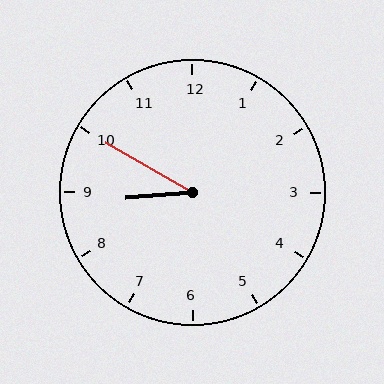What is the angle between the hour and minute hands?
Approximately 35 degrees.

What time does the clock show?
8:50.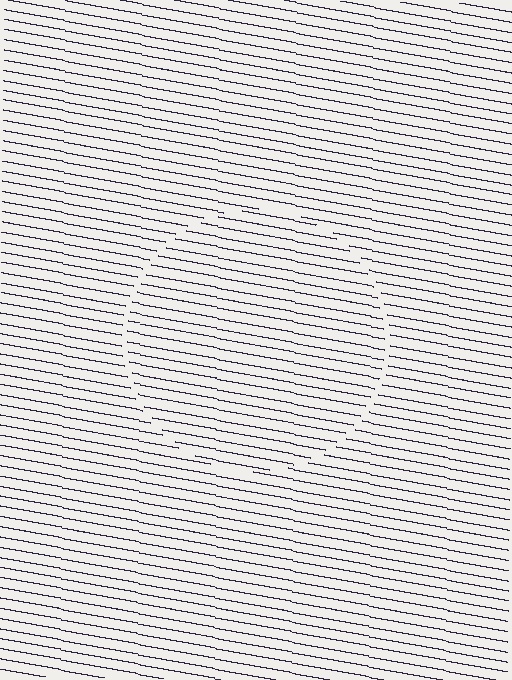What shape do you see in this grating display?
An illusory circle. The interior of the shape contains the same grating, shifted by half a period — the contour is defined by the phase discontinuity where line-ends from the inner and outer gratings abut.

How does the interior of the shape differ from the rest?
The interior of the shape contains the same grating, shifted by half a period — the contour is defined by the phase discontinuity where line-ends from the inner and outer gratings abut.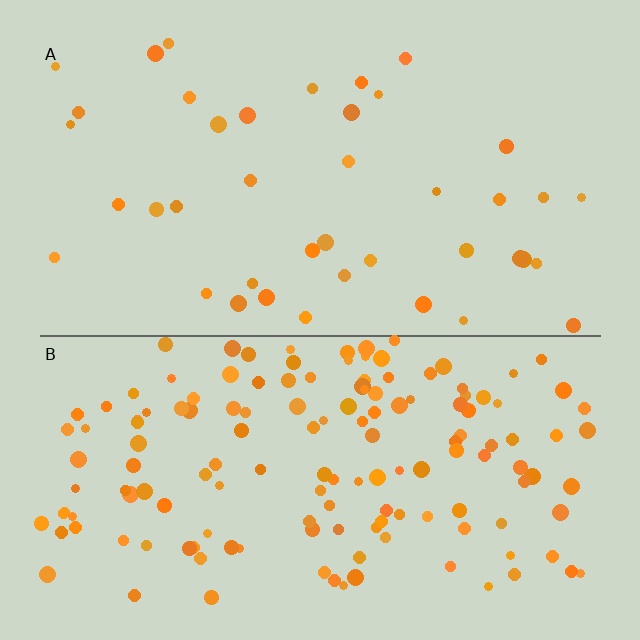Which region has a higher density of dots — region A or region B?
B (the bottom).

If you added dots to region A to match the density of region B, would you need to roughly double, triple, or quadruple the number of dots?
Approximately quadruple.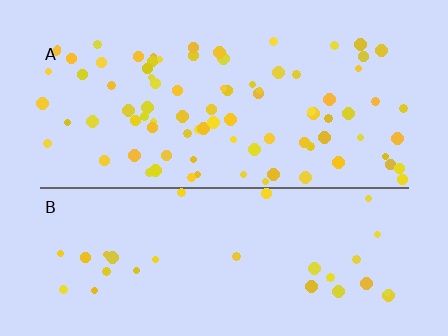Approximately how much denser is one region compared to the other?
Approximately 2.7× — region A over region B.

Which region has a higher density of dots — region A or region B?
A (the top).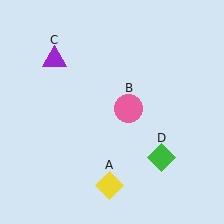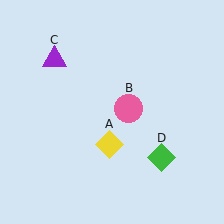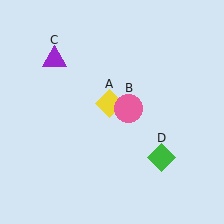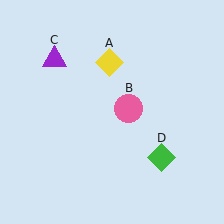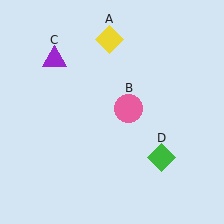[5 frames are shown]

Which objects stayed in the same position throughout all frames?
Pink circle (object B) and purple triangle (object C) and green diamond (object D) remained stationary.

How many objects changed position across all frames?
1 object changed position: yellow diamond (object A).